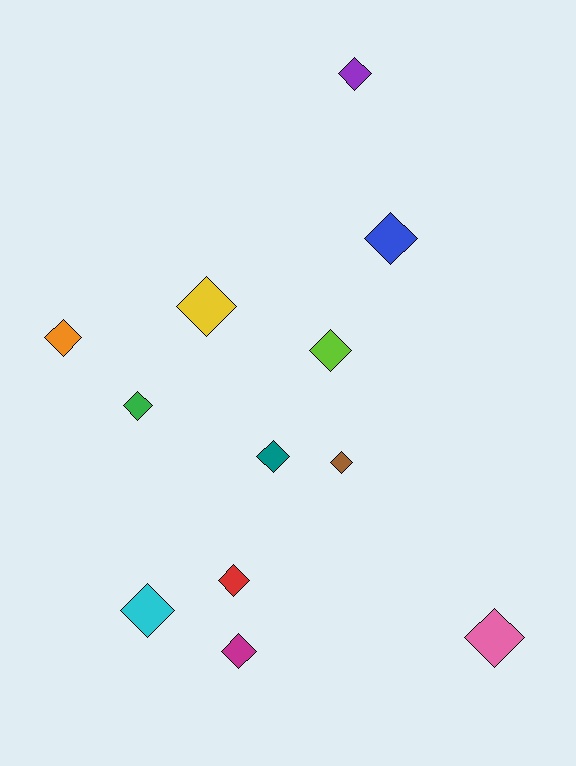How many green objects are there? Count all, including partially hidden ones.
There is 1 green object.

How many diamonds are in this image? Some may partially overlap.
There are 12 diamonds.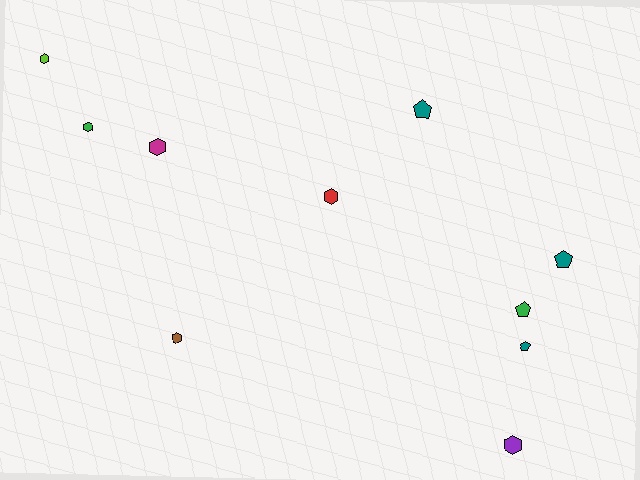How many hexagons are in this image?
There are 6 hexagons.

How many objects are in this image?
There are 10 objects.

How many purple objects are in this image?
There is 1 purple object.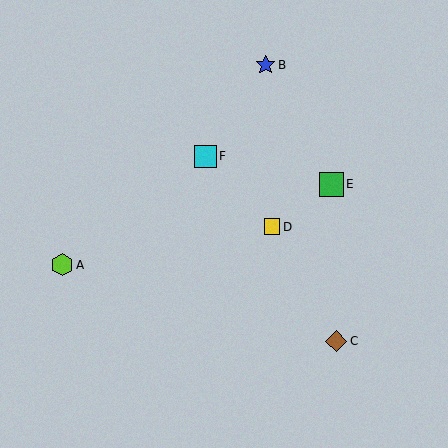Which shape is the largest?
The green square (labeled E) is the largest.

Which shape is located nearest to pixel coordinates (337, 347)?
The brown diamond (labeled C) at (336, 341) is nearest to that location.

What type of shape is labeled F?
Shape F is a cyan square.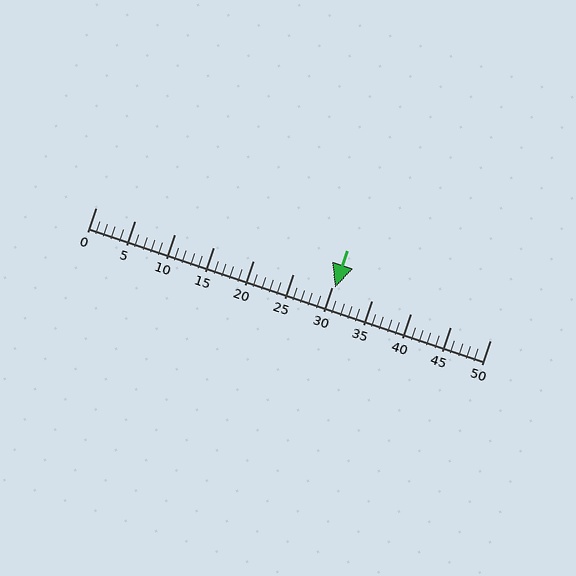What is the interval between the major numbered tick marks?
The major tick marks are spaced 5 units apart.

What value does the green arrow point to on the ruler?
The green arrow points to approximately 30.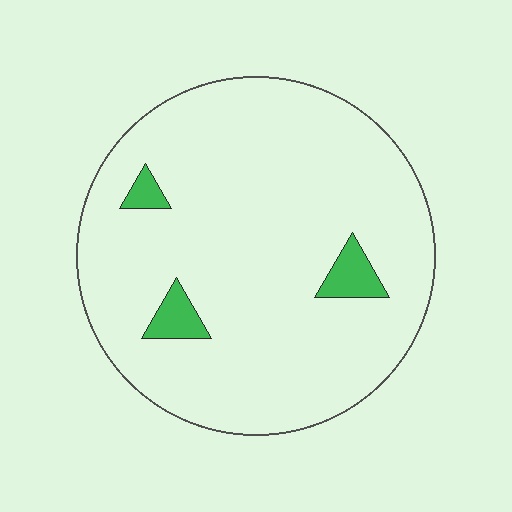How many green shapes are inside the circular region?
3.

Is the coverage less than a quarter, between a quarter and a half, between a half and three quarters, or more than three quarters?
Less than a quarter.